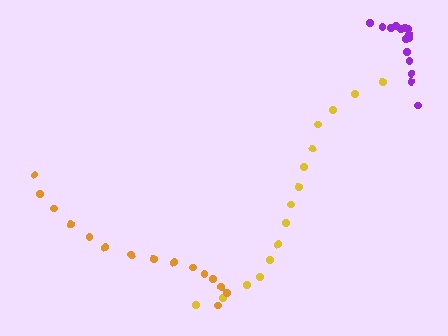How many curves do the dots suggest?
There are 3 distinct paths.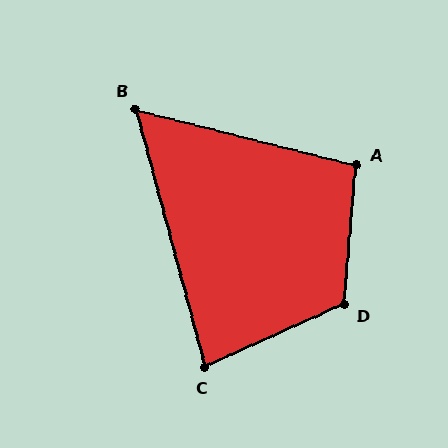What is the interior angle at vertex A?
Approximately 99 degrees (obtuse).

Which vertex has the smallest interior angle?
B, at approximately 61 degrees.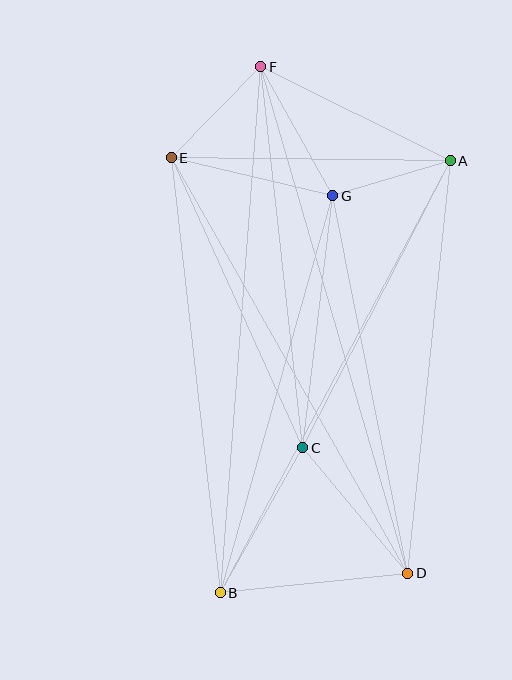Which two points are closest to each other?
Points A and G are closest to each other.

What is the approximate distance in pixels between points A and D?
The distance between A and D is approximately 415 pixels.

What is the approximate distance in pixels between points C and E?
The distance between C and E is approximately 319 pixels.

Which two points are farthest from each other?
Points B and F are farthest from each other.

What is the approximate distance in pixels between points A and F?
The distance between A and F is approximately 212 pixels.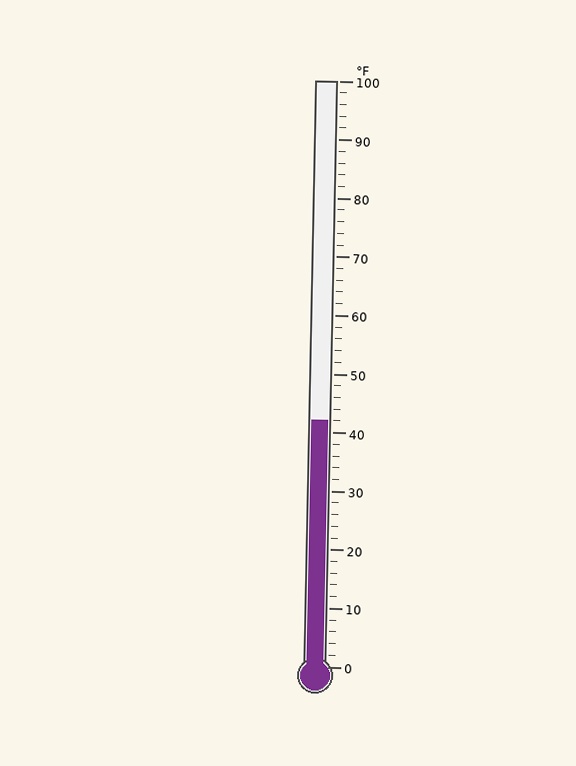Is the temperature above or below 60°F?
The temperature is below 60°F.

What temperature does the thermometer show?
The thermometer shows approximately 42°F.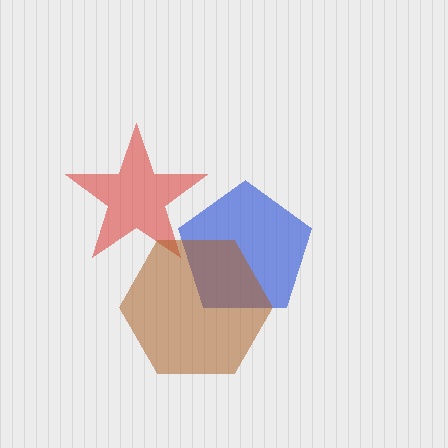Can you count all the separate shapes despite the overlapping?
Yes, there are 3 separate shapes.